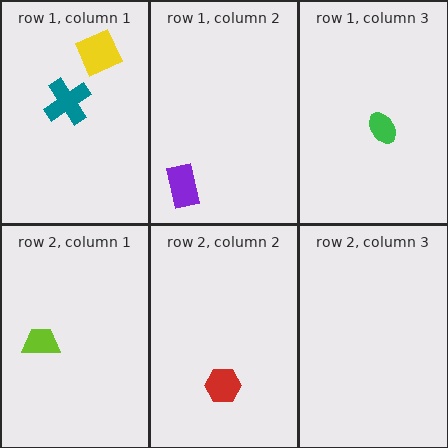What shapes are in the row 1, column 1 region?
The yellow square, the teal cross.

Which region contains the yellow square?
The row 1, column 1 region.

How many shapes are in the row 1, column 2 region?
1.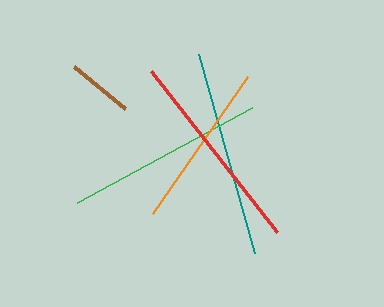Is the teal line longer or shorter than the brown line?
The teal line is longer than the brown line.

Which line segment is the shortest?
The brown line is the shortest at approximately 67 pixels.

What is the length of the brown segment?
The brown segment is approximately 67 pixels long.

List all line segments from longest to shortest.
From longest to shortest: teal, red, green, orange, brown.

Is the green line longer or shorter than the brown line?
The green line is longer than the brown line.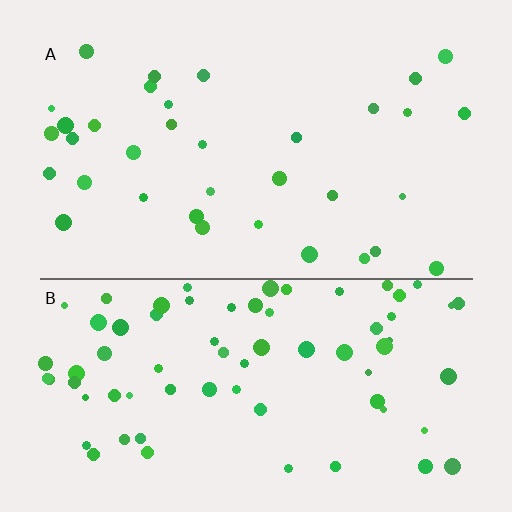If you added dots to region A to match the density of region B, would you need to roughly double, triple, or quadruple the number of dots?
Approximately double.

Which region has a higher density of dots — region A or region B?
B (the bottom).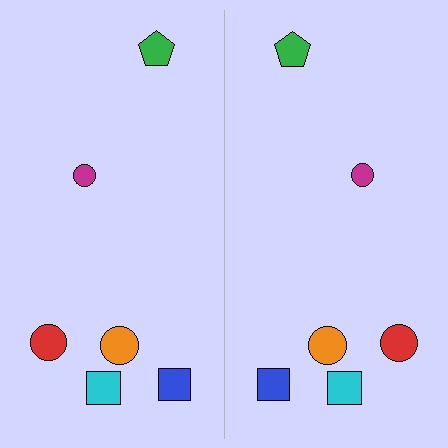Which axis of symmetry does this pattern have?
The pattern has a vertical axis of symmetry running through the center of the image.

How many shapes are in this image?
There are 12 shapes in this image.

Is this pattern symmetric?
Yes, this pattern has bilateral (reflection) symmetry.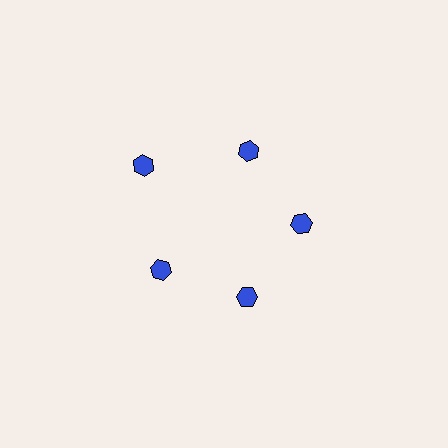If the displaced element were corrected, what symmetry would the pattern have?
It would have 5-fold rotational symmetry — the pattern would map onto itself every 72 degrees.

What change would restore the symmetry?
The symmetry would be restored by moving it inward, back onto the ring so that all 5 hexagons sit at equal angles and equal distance from the center.